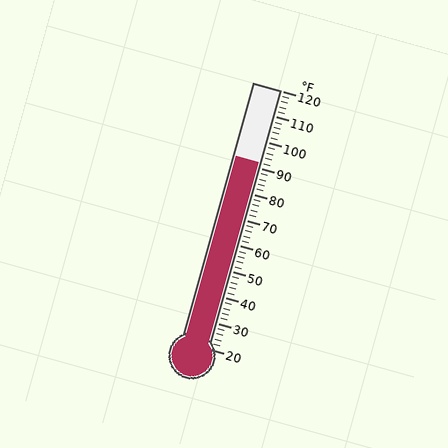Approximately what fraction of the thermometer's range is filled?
The thermometer is filled to approximately 70% of its range.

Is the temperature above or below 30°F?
The temperature is above 30°F.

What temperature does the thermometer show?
The thermometer shows approximately 92°F.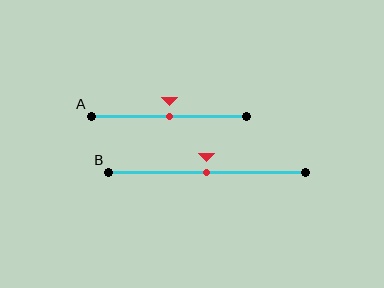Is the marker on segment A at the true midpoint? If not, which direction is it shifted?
Yes, the marker on segment A is at the true midpoint.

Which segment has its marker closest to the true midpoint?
Segment A has its marker closest to the true midpoint.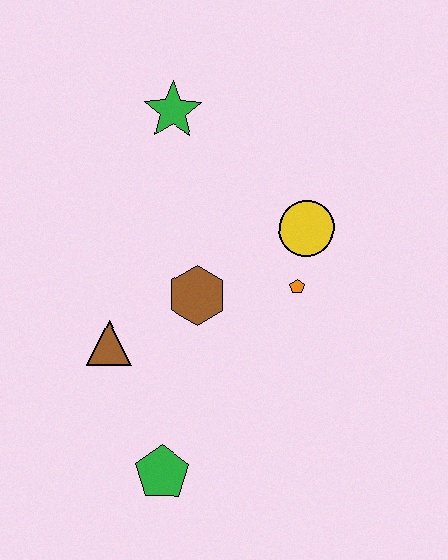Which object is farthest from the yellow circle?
The green pentagon is farthest from the yellow circle.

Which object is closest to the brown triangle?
The brown hexagon is closest to the brown triangle.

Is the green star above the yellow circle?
Yes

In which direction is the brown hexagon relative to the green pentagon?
The brown hexagon is above the green pentagon.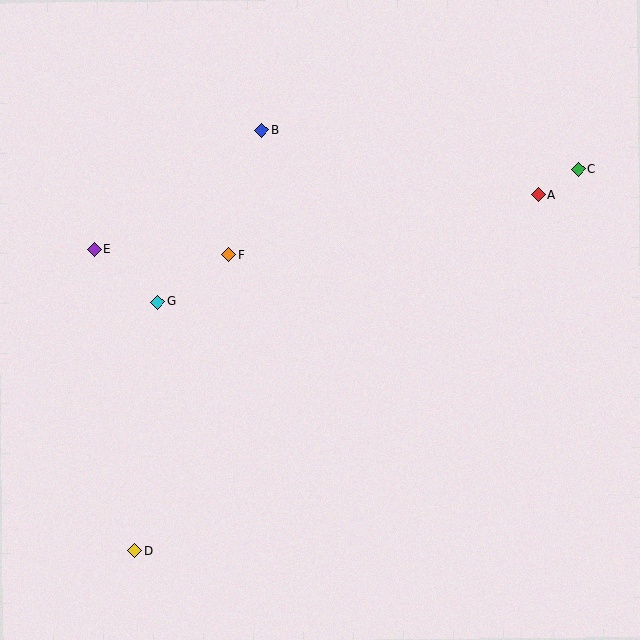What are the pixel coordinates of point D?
Point D is at (135, 550).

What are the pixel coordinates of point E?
Point E is at (95, 249).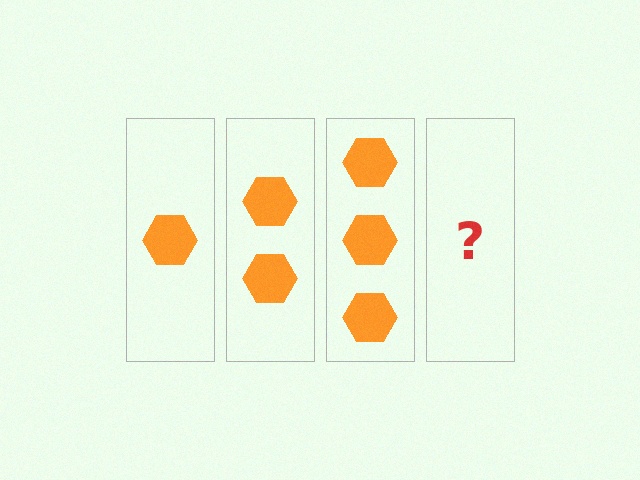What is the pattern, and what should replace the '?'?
The pattern is that each step adds one more hexagon. The '?' should be 4 hexagons.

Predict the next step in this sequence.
The next step is 4 hexagons.